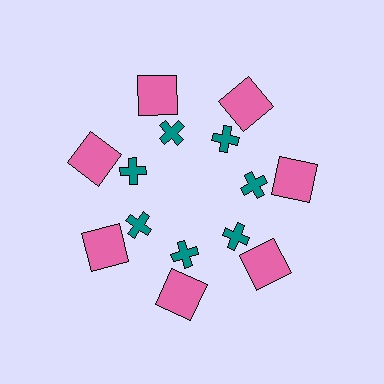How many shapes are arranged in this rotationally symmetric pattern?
There are 14 shapes, arranged in 7 groups of 2.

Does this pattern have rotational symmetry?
Yes, this pattern has 7-fold rotational symmetry. It looks the same after rotating 51 degrees around the center.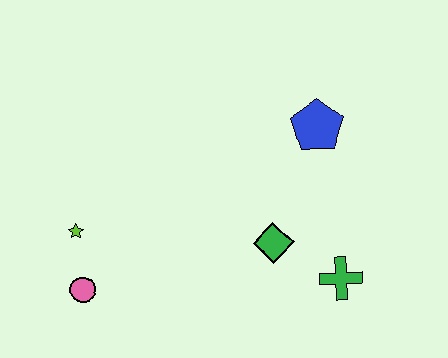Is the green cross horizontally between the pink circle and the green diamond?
No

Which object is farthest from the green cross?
The lime star is farthest from the green cross.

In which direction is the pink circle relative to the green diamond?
The pink circle is to the left of the green diamond.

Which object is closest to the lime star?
The pink circle is closest to the lime star.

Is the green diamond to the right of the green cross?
No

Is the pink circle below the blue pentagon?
Yes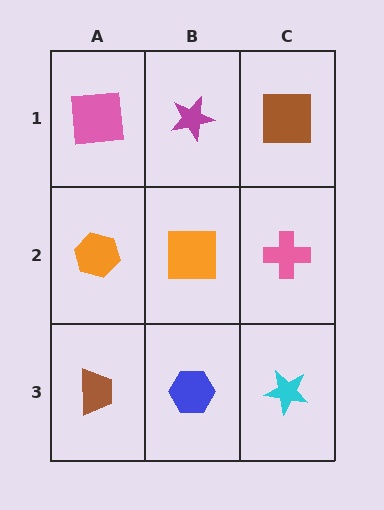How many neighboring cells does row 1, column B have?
3.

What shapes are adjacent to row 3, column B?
An orange square (row 2, column B), a brown trapezoid (row 3, column A), a cyan star (row 3, column C).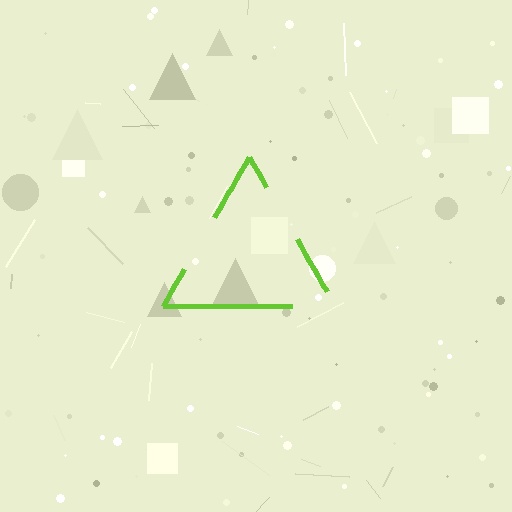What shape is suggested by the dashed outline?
The dashed outline suggests a triangle.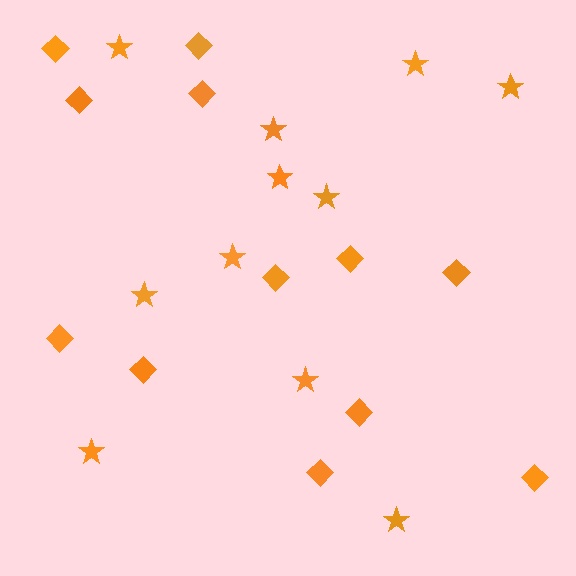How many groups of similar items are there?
There are 2 groups: one group of diamonds (12) and one group of stars (11).